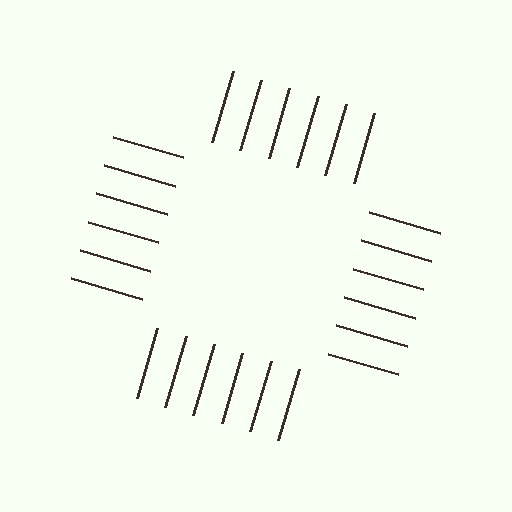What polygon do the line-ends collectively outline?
An illusory square — the line segments terminate on its edges but no continuous stroke is drawn.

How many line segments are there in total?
24 — 6 along each of the 4 edges.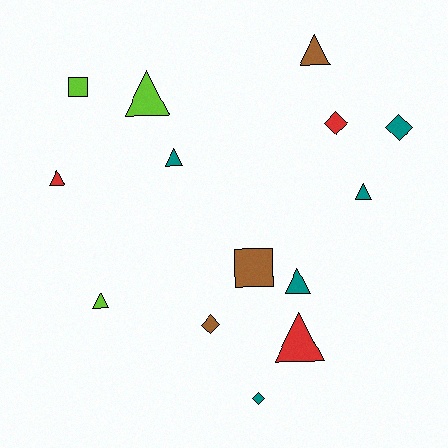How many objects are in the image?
There are 14 objects.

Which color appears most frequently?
Teal, with 5 objects.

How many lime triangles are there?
There are 2 lime triangles.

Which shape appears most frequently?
Triangle, with 8 objects.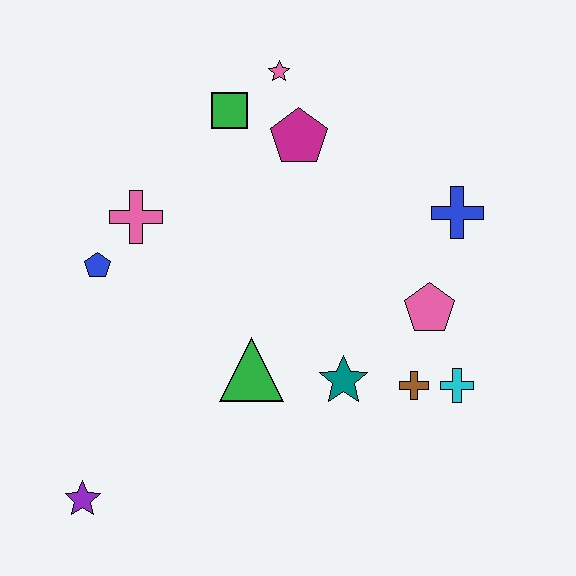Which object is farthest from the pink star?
The purple star is farthest from the pink star.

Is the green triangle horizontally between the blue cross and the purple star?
Yes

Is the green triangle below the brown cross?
No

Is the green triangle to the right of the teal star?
No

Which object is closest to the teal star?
The brown cross is closest to the teal star.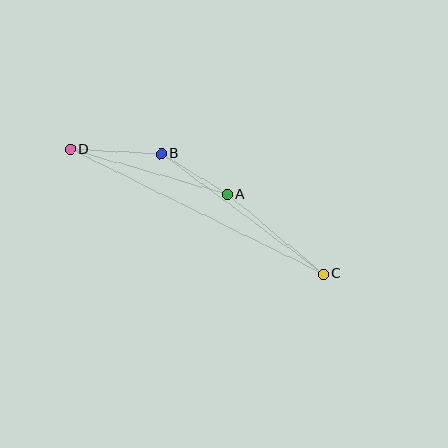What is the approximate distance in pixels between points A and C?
The distance between A and C is approximately 124 pixels.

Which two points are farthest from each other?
Points C and D are farthest from each other.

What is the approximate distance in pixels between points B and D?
The distance between B and D is approximately 91 pixels.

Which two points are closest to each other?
Points A and B are closest to each other.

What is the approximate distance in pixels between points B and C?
The distance between B and C is approximately 201 pixels.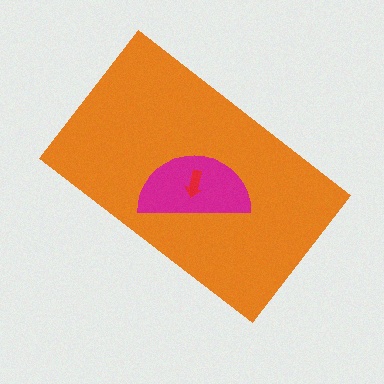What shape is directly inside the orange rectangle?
The magenta semicircle.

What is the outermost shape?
The orange rectangle.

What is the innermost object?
The red arrow.